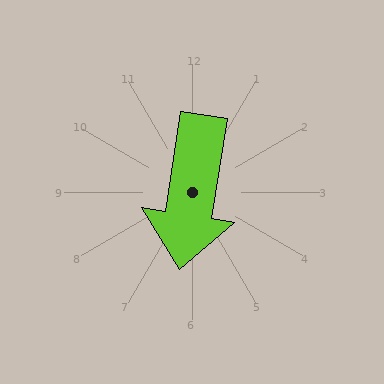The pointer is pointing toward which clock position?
Roughly 6 o'clock.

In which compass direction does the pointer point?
South.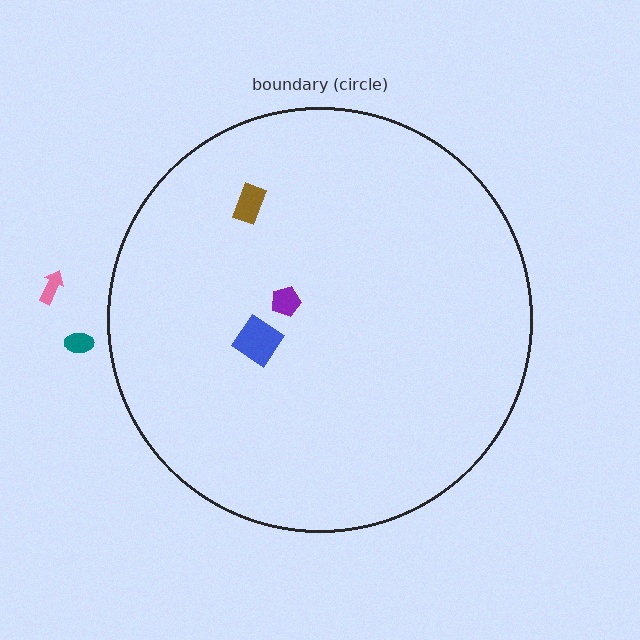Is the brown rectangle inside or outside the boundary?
Inside.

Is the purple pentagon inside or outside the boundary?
Inside.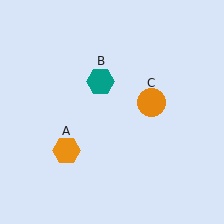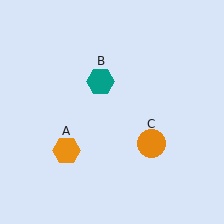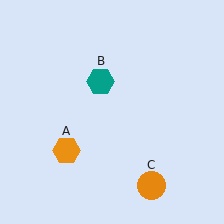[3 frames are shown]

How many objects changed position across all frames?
1 object changed position: orange circle (object C).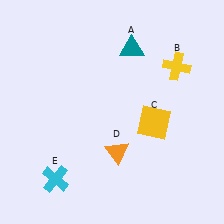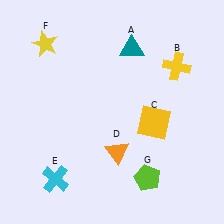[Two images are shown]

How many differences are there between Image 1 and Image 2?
There are 2 differences between the two images.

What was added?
A yellow star (F), a lime pentagon (G) were added in Image 2.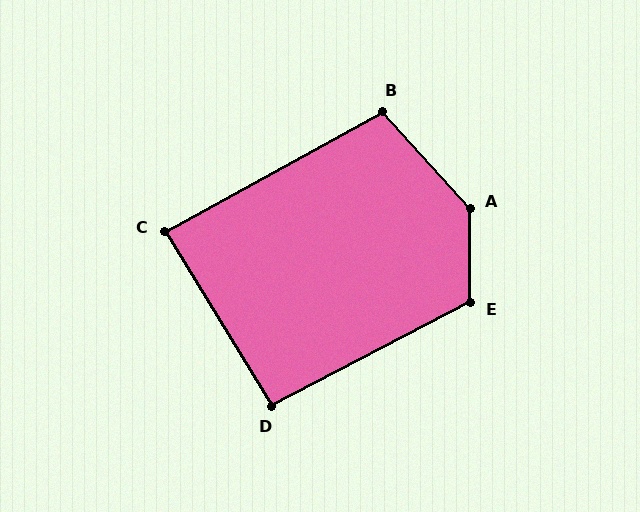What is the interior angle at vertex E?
Approximately 117 degrees (obtuse).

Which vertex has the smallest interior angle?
C, at approximately 87 degrees.